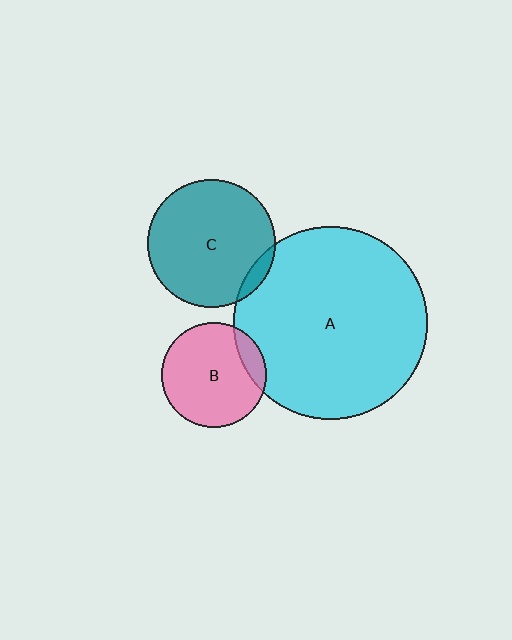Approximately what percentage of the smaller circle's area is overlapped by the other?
Approximately 15%.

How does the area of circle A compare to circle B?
Approximately 3.4 times.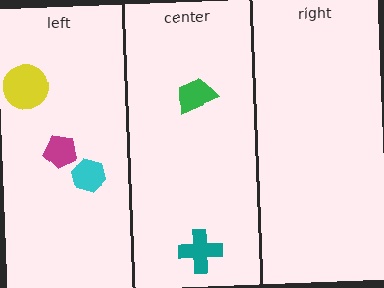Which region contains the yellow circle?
The left region.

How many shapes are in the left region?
3.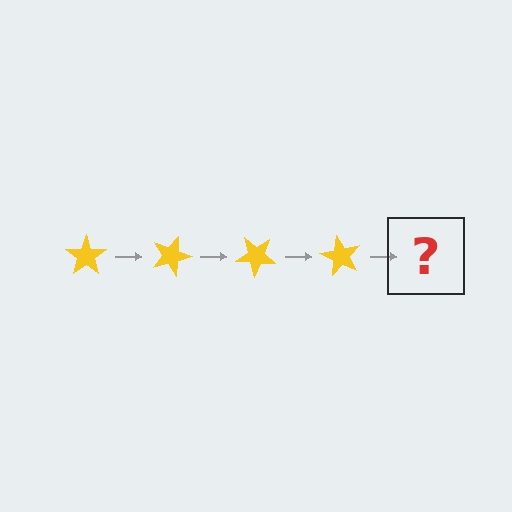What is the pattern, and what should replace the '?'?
The pattern is that the star rotates 20 degrees each step. The '?' should be a yellow star rotated 80 degrees.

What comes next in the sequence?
The next element should be a yellow star rotated 80 degrees.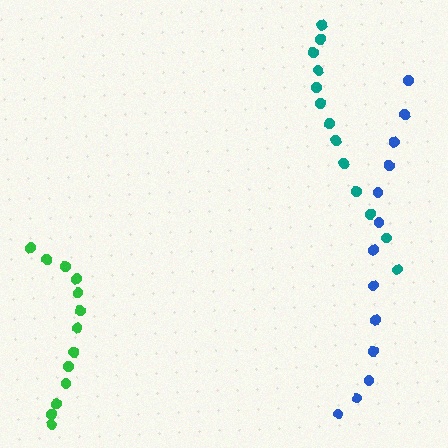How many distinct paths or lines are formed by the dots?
There are 3 distinct paths.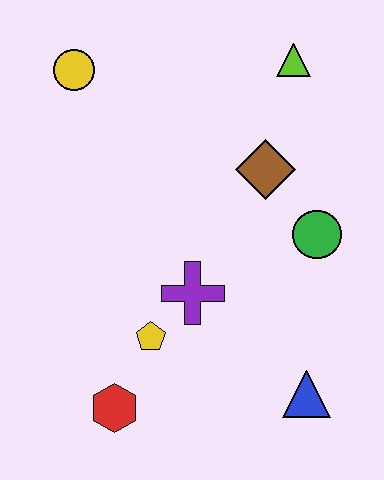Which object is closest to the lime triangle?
The brown diamond is closest to the lime triangle.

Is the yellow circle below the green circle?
No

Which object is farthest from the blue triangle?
The yellow circle is farthest from the blue triangle.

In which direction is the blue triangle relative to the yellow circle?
The blue triangle is below the yellow circle.